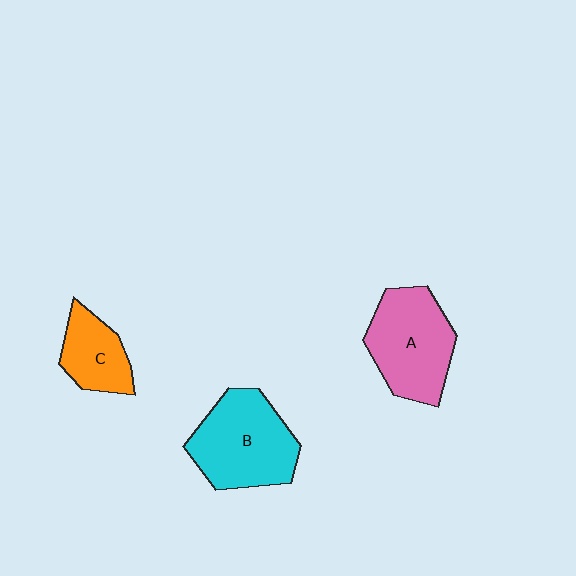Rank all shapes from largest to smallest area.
From largest to smallest: B (cyan), A (pink), C (orange).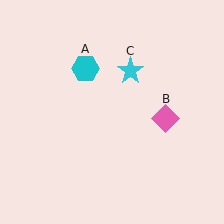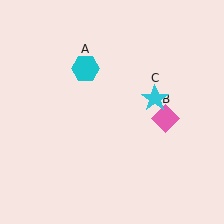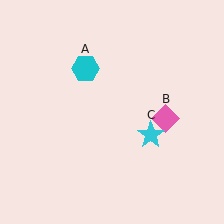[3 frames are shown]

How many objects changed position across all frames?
1 object changed position: cyan star (object C).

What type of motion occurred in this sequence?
The cyan star (object C) rotated clockwise around the center of the scene.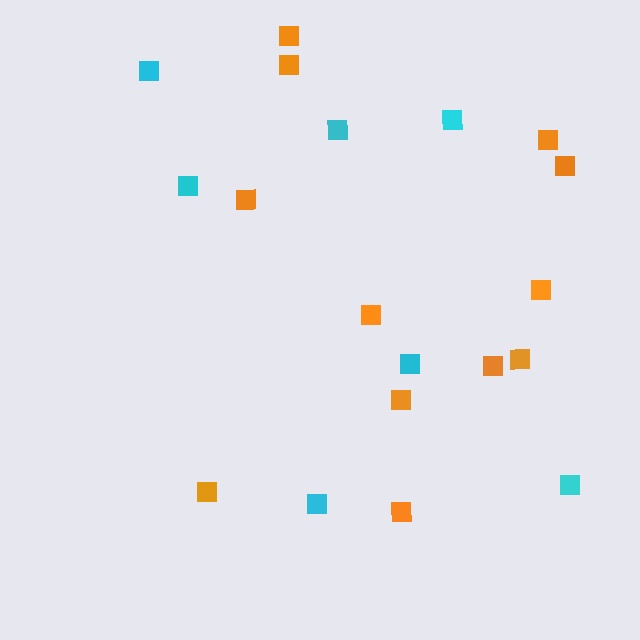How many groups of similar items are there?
There are 2 groups: one group of orange squares (12) and one group of cyan squares (7).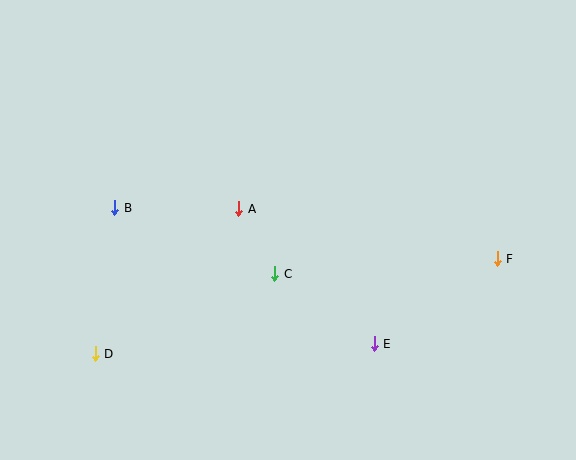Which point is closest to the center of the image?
Point C at (275, 274) is closest to the center.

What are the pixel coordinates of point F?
Point F is at (497, 259).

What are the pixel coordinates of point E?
Point E is at (374, 344).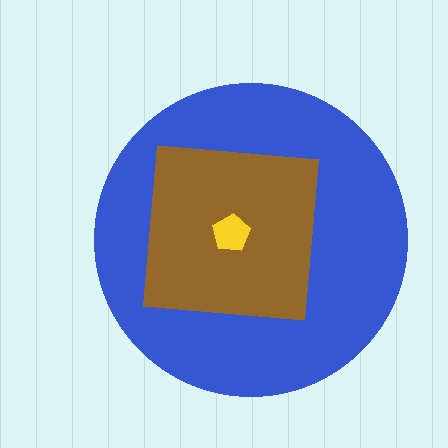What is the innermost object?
The yellow pentagon.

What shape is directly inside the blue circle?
The brown square.